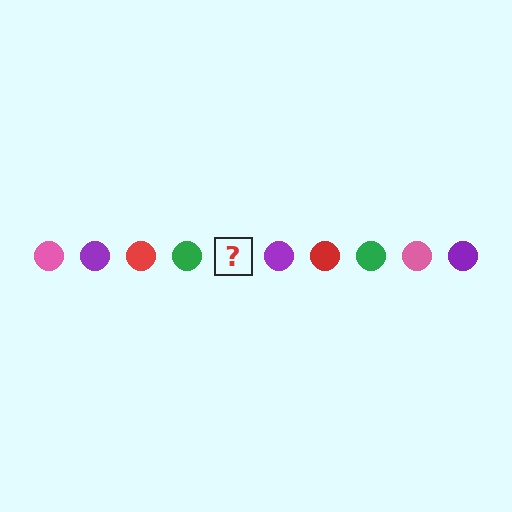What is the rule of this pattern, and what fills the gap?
The rule is that the pattern cycles through pink, purple, red, green circles. The gap should be filled with a pink circle.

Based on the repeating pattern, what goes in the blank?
The blank should be a pink circle.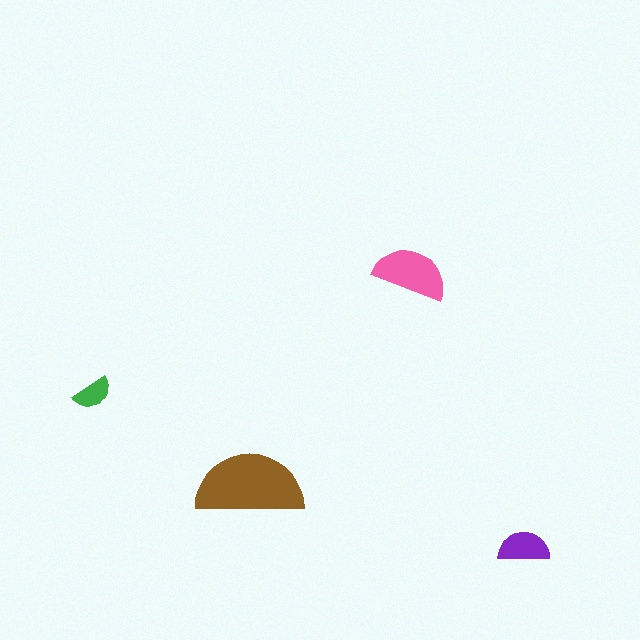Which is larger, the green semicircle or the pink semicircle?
The pink one.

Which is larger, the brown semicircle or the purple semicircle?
The brown one.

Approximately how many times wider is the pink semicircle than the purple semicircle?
About 1.5 times wider.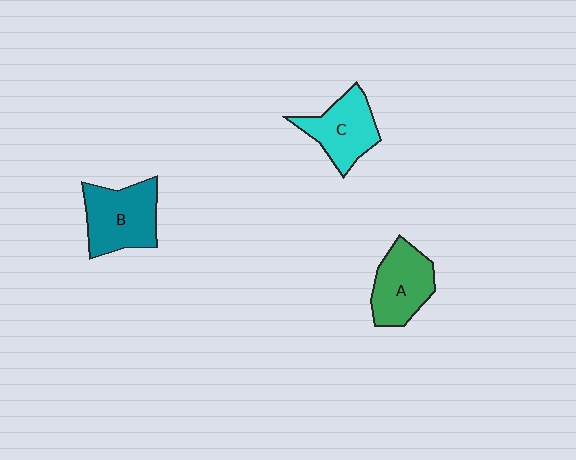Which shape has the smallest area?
Shape C (cyan).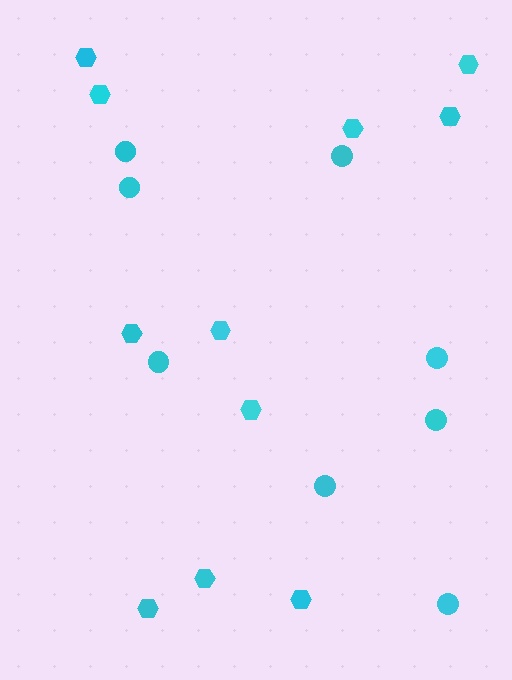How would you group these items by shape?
There are 2 groups: one group of circles (8) and one group of hexagons (11).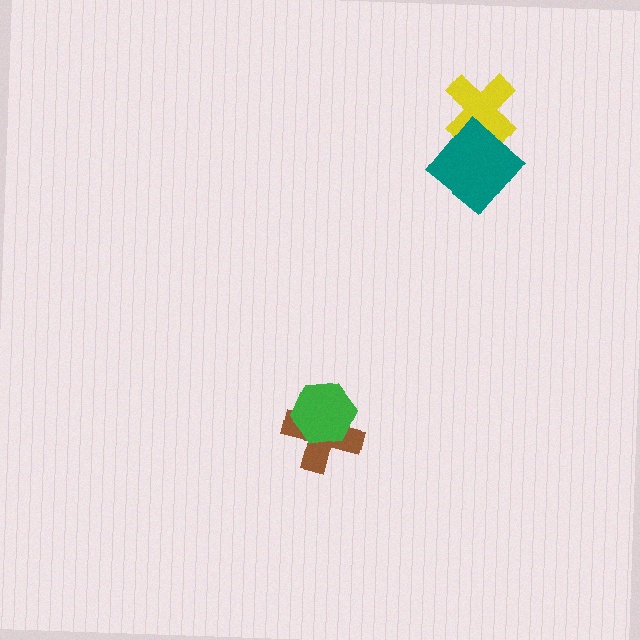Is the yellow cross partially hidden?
Yes, it is partially covered by another shape.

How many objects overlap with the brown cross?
1 object overlaps with the brown cross.